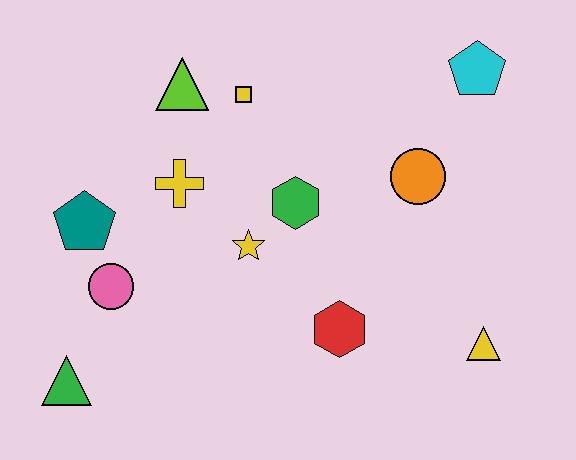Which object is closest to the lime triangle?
The yellow square is closest to the lime triangle.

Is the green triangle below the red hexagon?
Yes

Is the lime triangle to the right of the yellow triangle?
No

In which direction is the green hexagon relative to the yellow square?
The green hexagon is below the yellow square.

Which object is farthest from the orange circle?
The green triangle is farthest from the orange circle.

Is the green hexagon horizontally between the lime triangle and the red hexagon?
Yes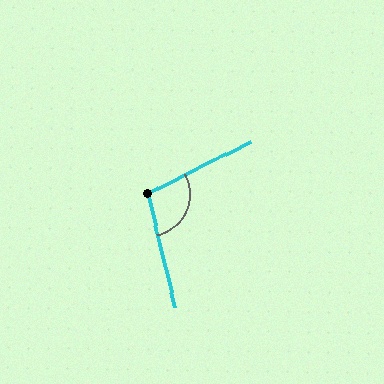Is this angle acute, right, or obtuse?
It is obtuse.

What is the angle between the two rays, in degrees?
Approximately 104 degrees.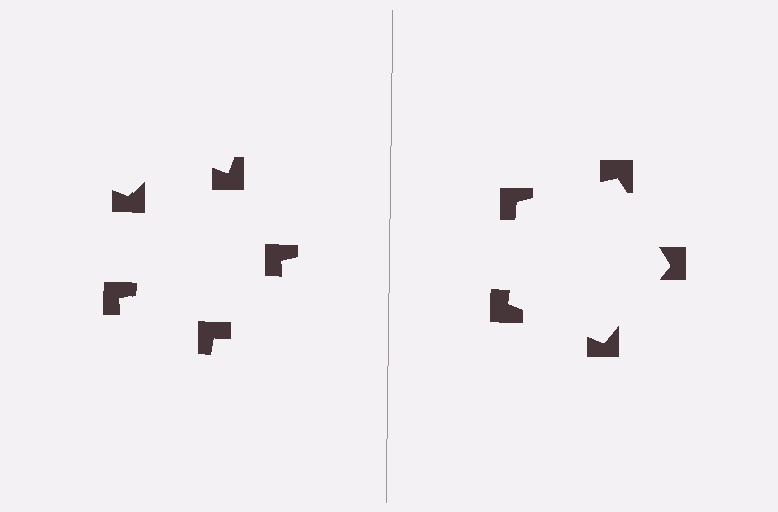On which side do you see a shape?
An illusory pentagon appears on the right side. On the left side the wedge cuts are rotated, so no coherent shape forms.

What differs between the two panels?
The notched squares are positioned identically on both sides; only the wedge orientations differ. On the right they align to a pentagon; on the left they are misaligned.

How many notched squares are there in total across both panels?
10 — 5 on each side.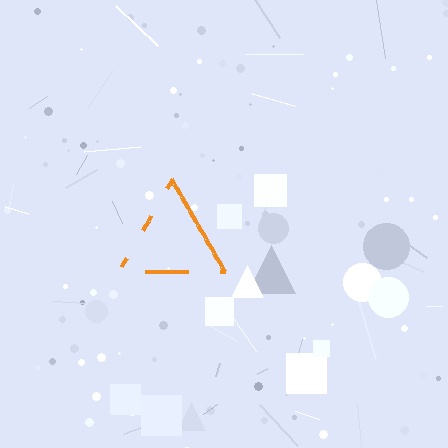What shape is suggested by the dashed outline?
The dashed outline suggests a triangle.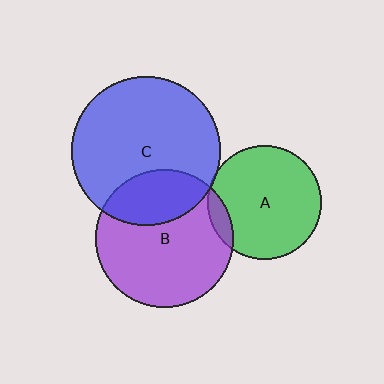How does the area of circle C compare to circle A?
Approximately 1.7 times.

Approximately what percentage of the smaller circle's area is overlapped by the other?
Approximately 5%.